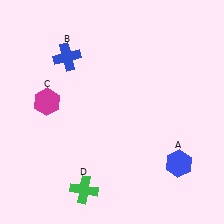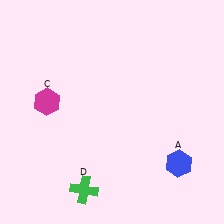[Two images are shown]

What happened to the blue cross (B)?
The blue cross (B) was removed in Image 2. It was in the top-left area of Image 1.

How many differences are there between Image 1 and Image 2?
There is 1 difference between the two images.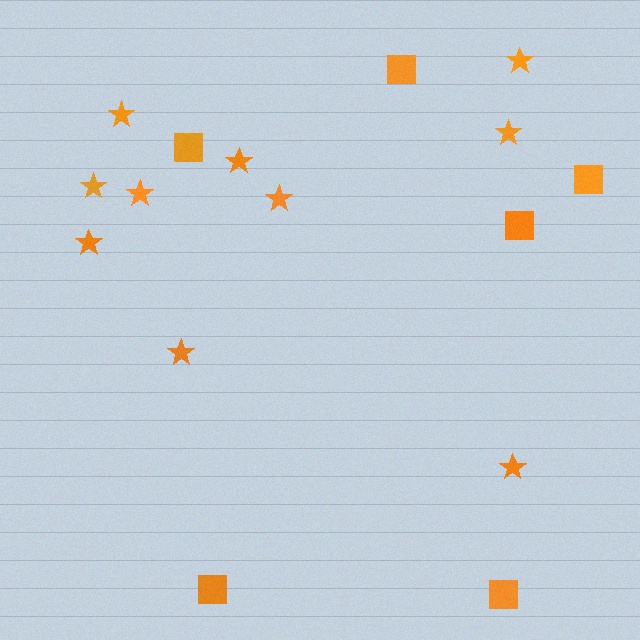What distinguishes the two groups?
There are 2 groups: one group of squares (6) and one group of stars (10).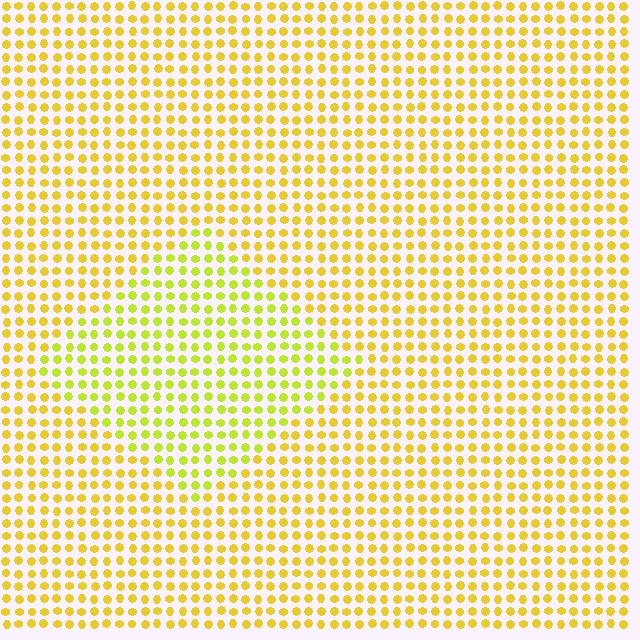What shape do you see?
I see a diamond.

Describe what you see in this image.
The image is filled with small yellow elements in a uniform arrangement. A diamond-shaped region is visible where the elements are tinted to a slightly different hue, forming a subtle color boundary.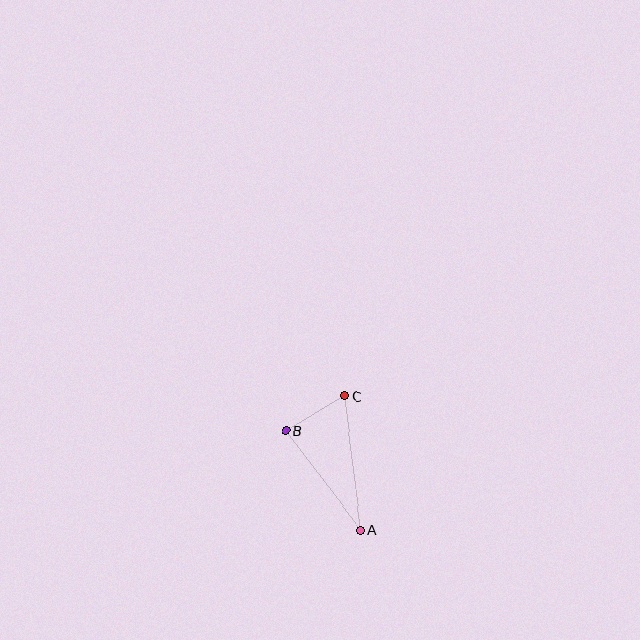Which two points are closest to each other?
Points B and C are closest to each other.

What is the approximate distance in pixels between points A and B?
The distance between A and B is approximately 124 pixels.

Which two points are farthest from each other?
Points A and C are farthest from each other.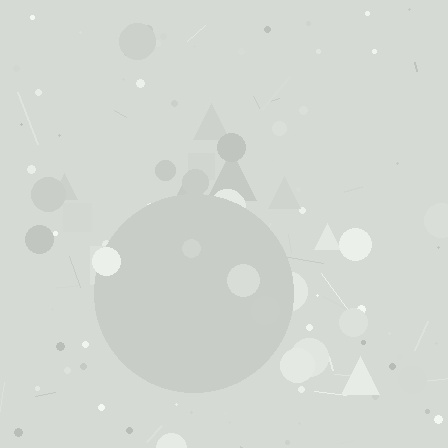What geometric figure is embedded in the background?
A circle is embedded in the background.